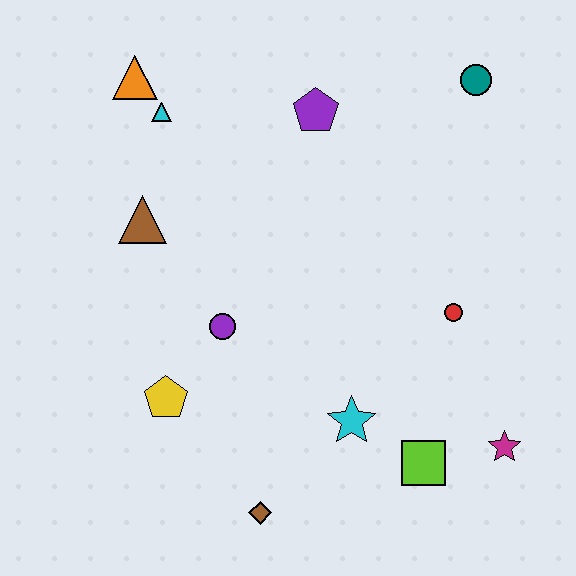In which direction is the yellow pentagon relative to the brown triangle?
The yellow pentagon is below the brown triangle.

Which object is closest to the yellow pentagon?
The purple circle is closest to the yellow pentagon.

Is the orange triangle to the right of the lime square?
No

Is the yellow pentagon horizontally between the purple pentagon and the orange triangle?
Yes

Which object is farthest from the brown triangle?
The magenta star is farthest from the brown triangle.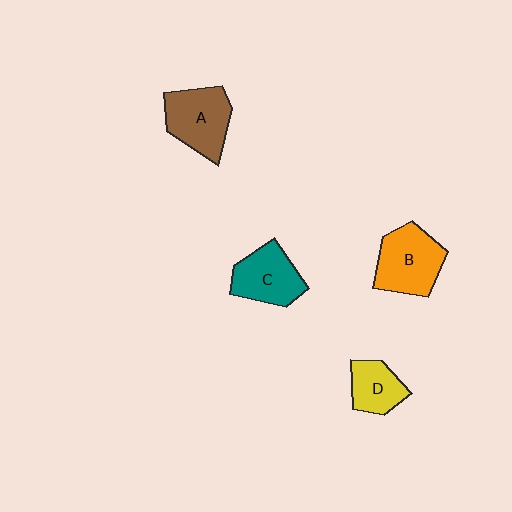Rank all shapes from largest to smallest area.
From largest to smallest: B (orange), A (brown), C (teal), D (yellow).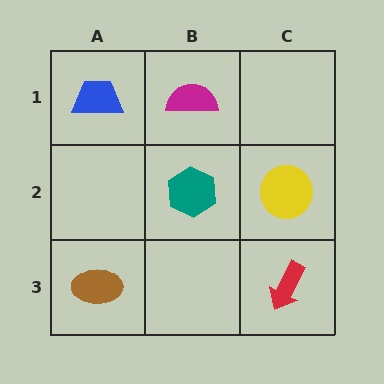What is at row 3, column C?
A red arrow.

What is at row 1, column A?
A blue trapezoid.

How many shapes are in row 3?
2 shapes.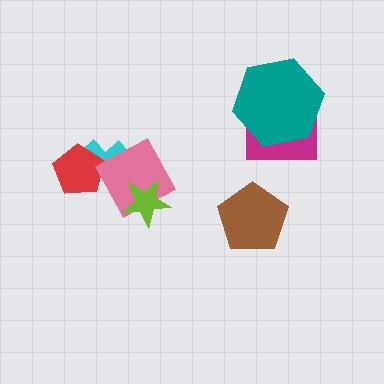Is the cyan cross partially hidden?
Yes, it is partially covered by another shape.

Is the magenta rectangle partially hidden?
Yes, it is partially covered by another shape.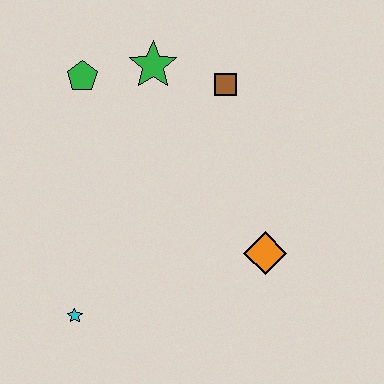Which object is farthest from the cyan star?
The brown square is farthest from the cyan star.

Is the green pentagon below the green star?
Yes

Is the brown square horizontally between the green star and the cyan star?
No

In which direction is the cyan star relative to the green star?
The cyan star is below the green star.